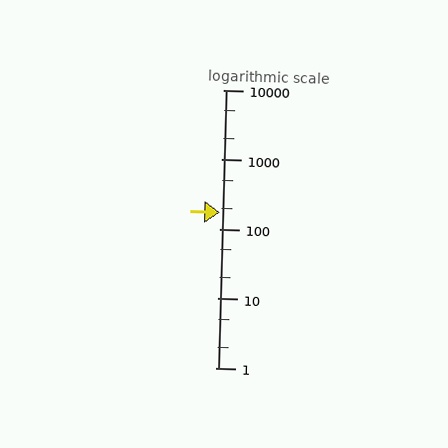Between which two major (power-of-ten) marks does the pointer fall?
The pointer is between 100 and 1000.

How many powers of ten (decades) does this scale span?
The scale spans 4 decades, from 1 to 10000.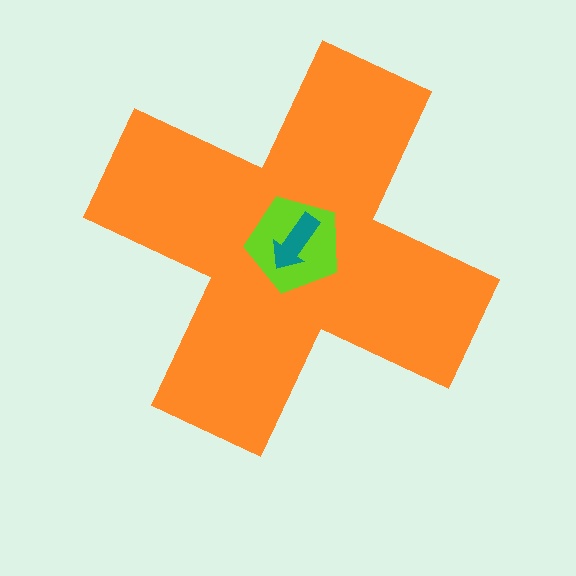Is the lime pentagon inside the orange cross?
Yes.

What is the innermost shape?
The teal arrow.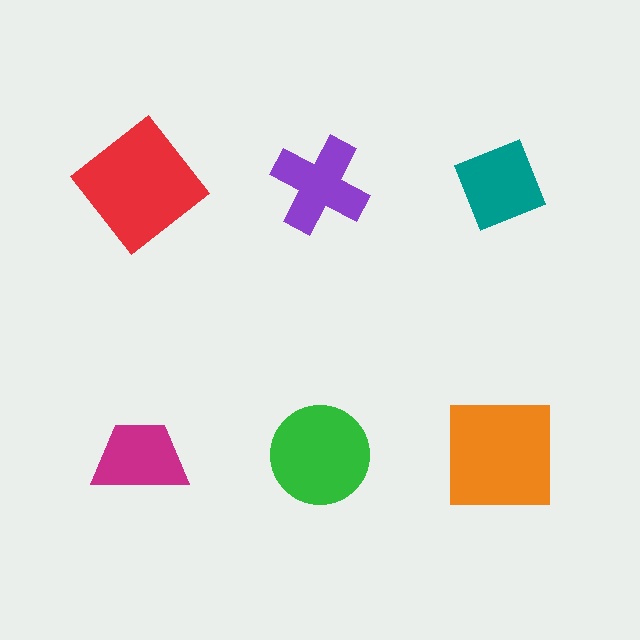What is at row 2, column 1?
A magenta trapezoid.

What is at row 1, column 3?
A teal diamond.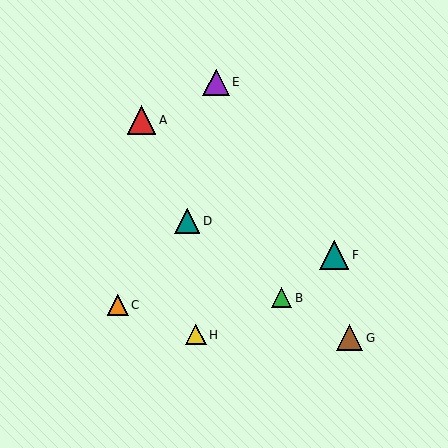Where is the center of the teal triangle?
The center of the teal triangle is at (334, 255).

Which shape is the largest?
The teal triangle (labeled F) is the largest.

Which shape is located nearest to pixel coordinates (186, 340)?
The yellow triangle (labeled H) at (196, 335) is nearest to that location.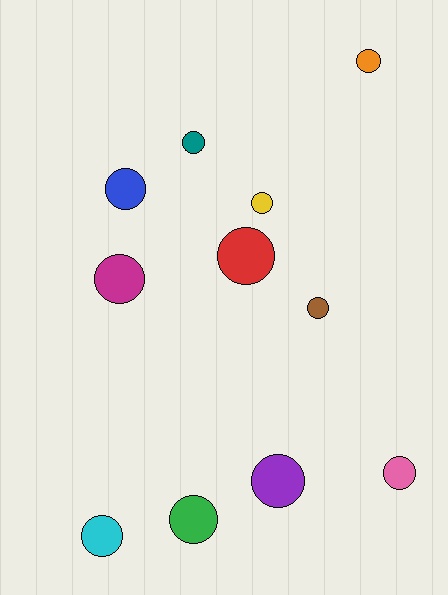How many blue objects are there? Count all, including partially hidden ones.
There is 1 blue object.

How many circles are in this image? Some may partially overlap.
There are 11 circles.